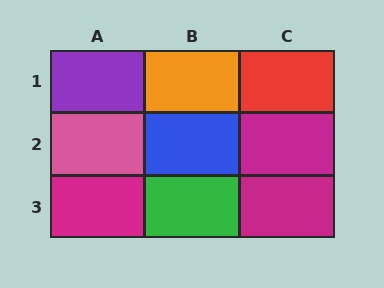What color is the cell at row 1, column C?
Red.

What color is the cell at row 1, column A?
Purple.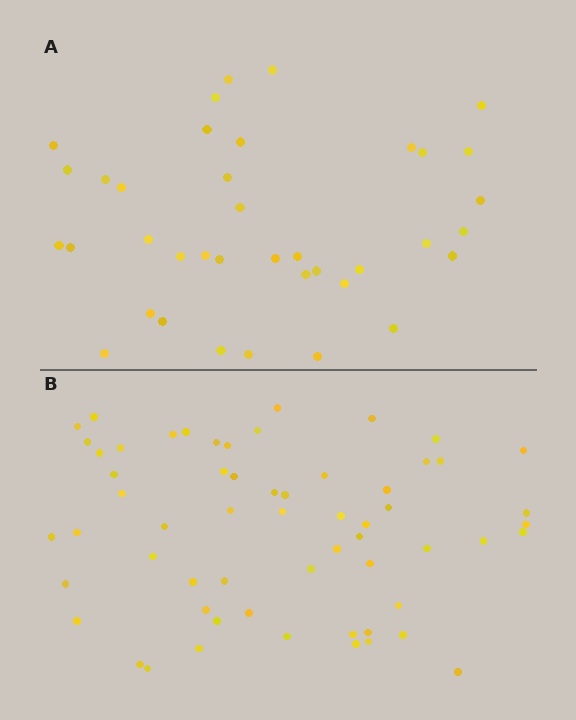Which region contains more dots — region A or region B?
Region B (the bottom region) has more dots.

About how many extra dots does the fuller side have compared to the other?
Region B has approximately 20 more dots than region A.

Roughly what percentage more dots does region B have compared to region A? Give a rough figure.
About 60% more.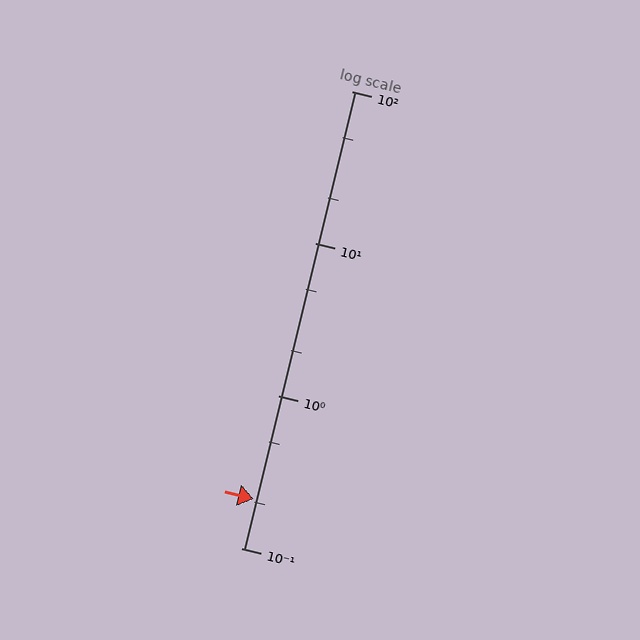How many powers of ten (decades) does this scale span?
The scale spans 3 decades, from 0.1 to 100.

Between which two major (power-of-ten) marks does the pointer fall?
The pointer is between 0.1 and 1.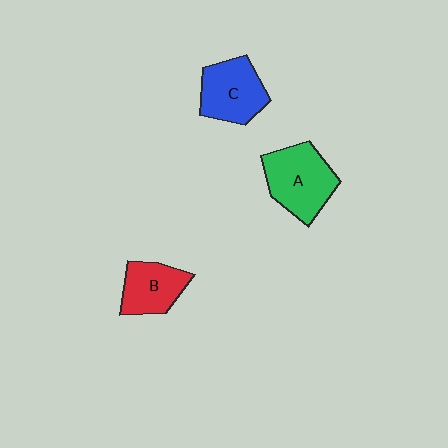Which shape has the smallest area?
Shape B (red).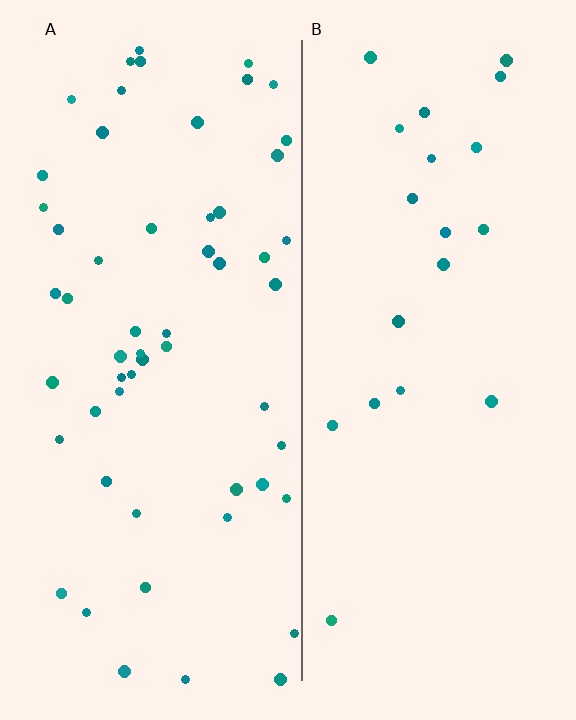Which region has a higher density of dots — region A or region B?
A (the left).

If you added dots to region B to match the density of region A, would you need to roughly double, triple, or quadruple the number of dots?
Approximately triple.